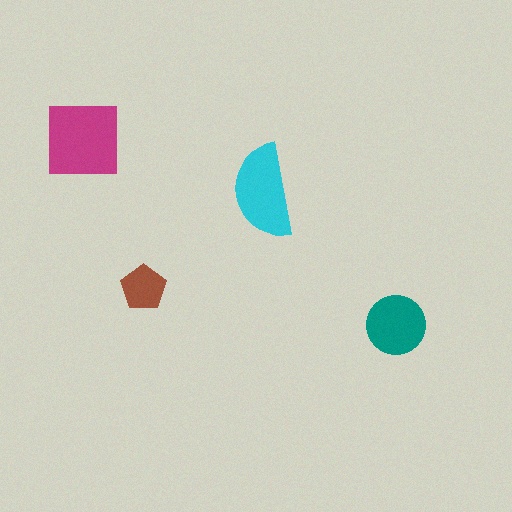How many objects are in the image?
There are 4 objects in the image.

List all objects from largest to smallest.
The magenta square, the cyan semicircle, the teal circle, the brown pentagon.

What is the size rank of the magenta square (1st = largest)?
1st.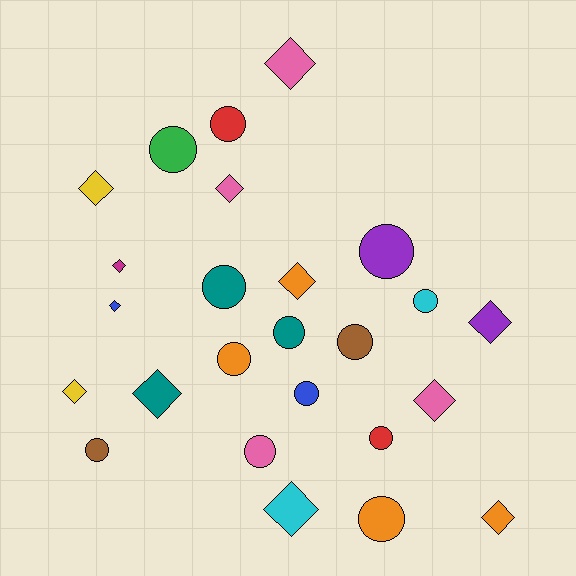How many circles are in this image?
There are 13 circles.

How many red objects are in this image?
There are 2 red objects.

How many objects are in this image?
There are 25 objects.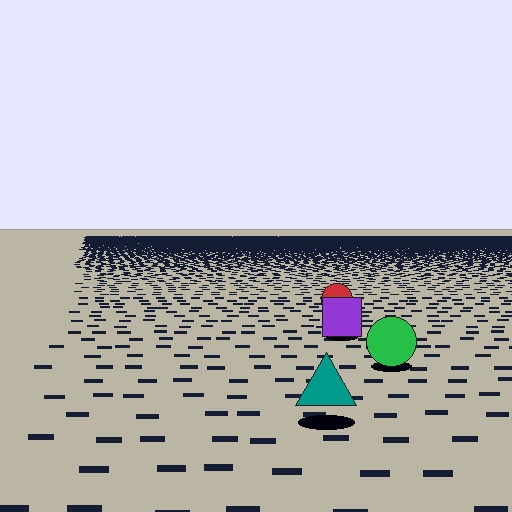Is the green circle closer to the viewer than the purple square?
Yes. The green circle is closer — you can tell from the texture gradient: the ground texture is coarser near it.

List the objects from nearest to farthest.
From nearest to farthest: the teal triangle, the green circle, the purple square, the red circle.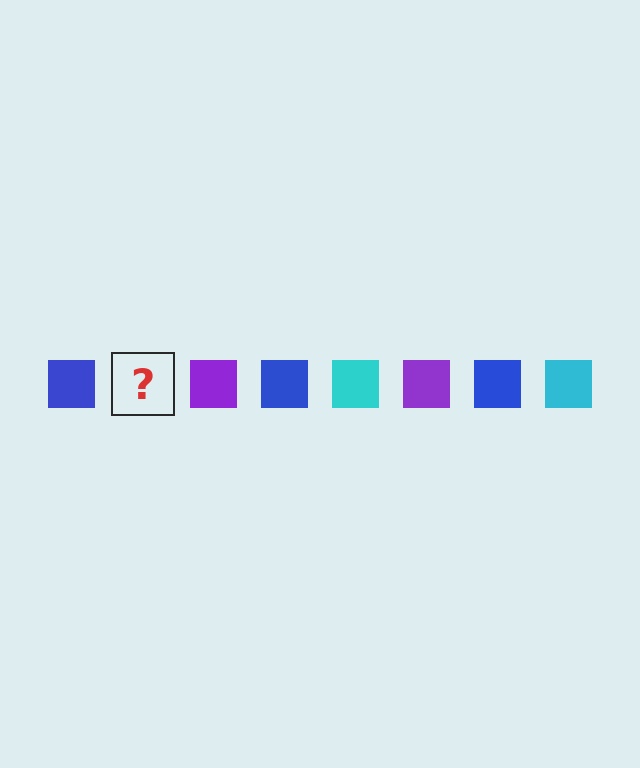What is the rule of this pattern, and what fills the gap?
The rule is that the pattern cycles through blue, cyan, purple squares. The gap should be filled with a cyan square.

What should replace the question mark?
The question mark should be replaced with a cyan square.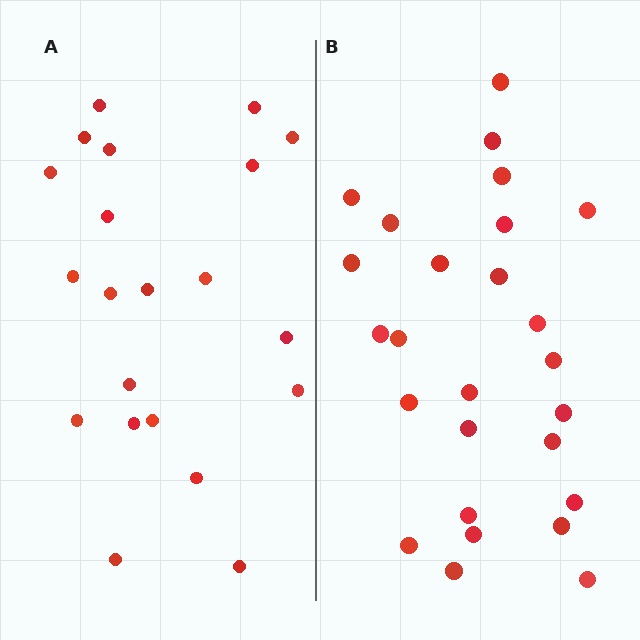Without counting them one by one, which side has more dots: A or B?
Region B (the right region) has more dots.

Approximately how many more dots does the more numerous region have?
Region B has about 5 more dots than region A.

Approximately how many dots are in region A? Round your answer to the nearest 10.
About 20 dots. (The exact count is 21, which rounds to 20.)